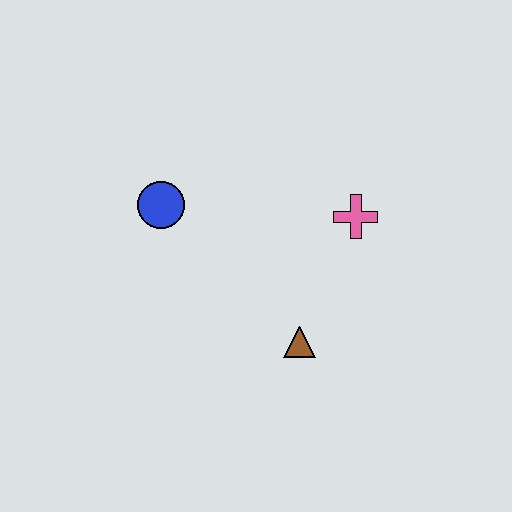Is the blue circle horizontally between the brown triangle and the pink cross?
No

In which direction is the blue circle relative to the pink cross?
The blue circle is to the left of the pink cross.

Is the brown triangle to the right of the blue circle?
Yes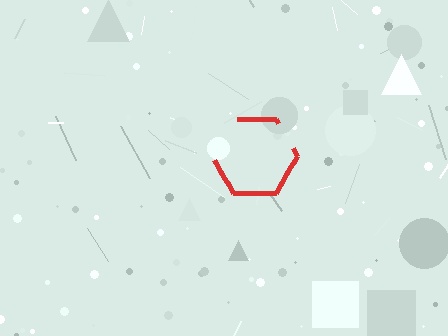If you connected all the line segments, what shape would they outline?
They would outline a hexagon.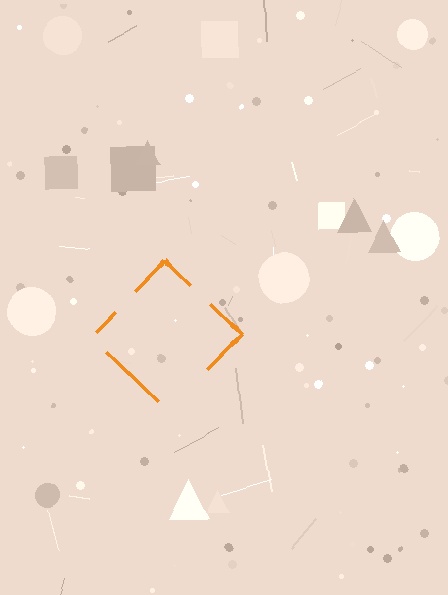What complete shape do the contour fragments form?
The contour fragments form a diamond.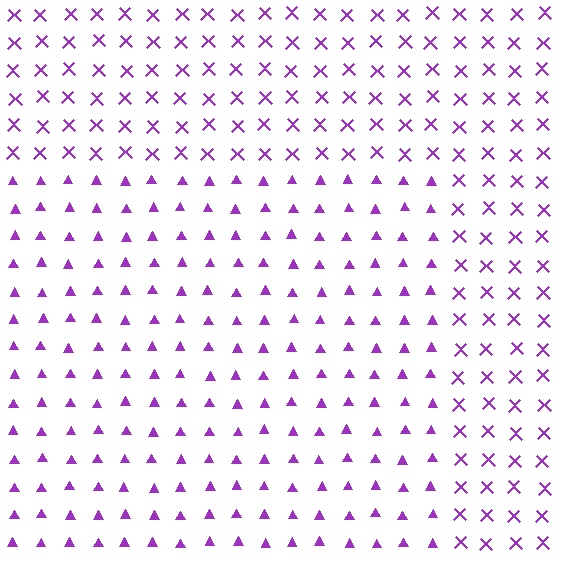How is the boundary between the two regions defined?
The boundary is defined by a change in element shape: triangles inside vs. X marks outside. All elements share the same color and spacing.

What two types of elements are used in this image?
The image uses triangles inside the rectangle region and X marks outside it.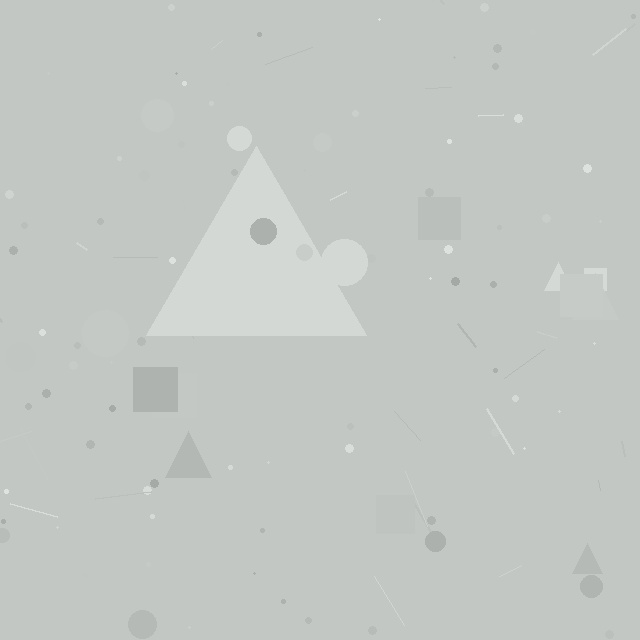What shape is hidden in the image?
A triangle is hidden in the image.